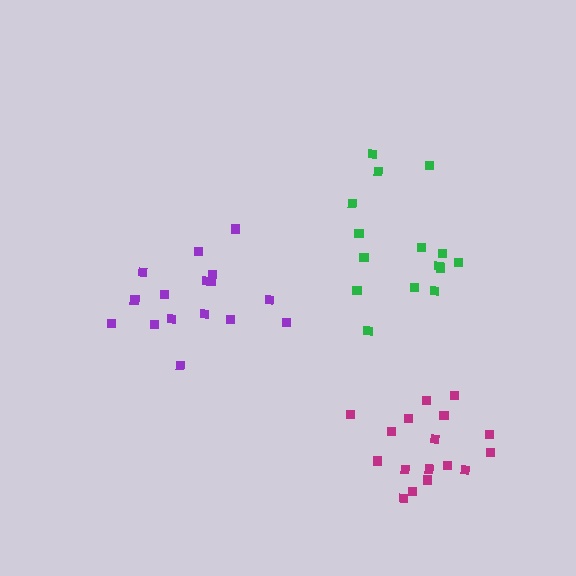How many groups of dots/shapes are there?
There are 3 groups.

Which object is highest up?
The green cluster is topmost.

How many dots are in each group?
Group 1: 16 dots, Group 2: 17 dots, Group 3: 15 dots (48 total).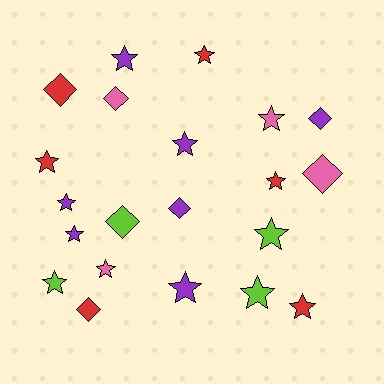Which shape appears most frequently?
Star, with 14 objects.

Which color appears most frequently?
Purple, with 7 objects.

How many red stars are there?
There are 4 red stars.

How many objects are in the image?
There are 21 objects.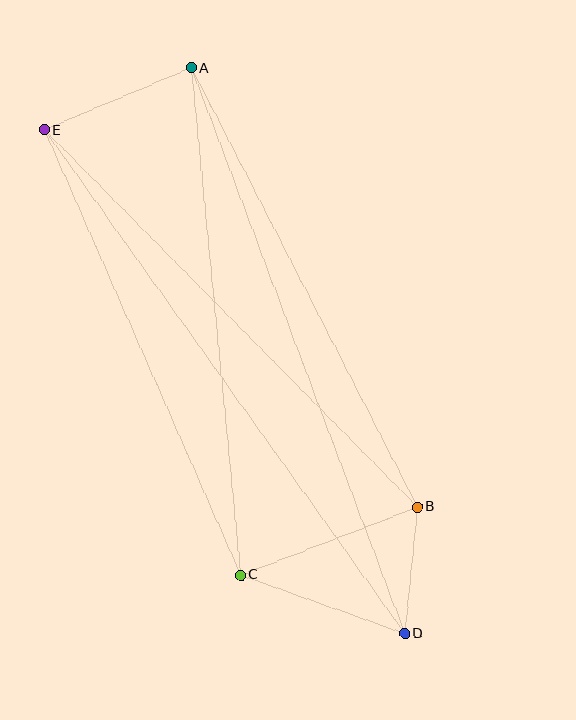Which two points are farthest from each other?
Points D and E are farthest from each other.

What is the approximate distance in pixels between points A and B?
The distance between A and B is approximately 494 pixels.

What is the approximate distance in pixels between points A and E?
The distance between A and E is approximately 159 pixels.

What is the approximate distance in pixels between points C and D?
The distance between C and D is approximately 174 pixels.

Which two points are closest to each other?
Points B and D are closest to each other.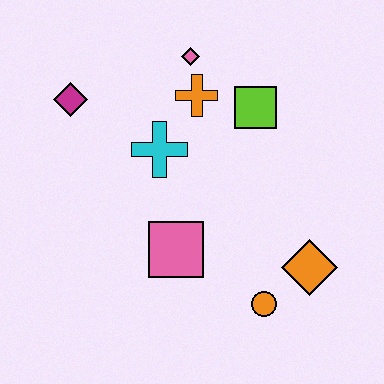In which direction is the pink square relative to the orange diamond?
The pink square is to the left of the orange diamond.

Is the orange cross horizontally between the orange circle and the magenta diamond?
Yes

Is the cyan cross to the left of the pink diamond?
Yes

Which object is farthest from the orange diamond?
The magenta diamond is farthest from the orange diamond.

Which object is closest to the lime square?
The orange cross is closest to the lime square.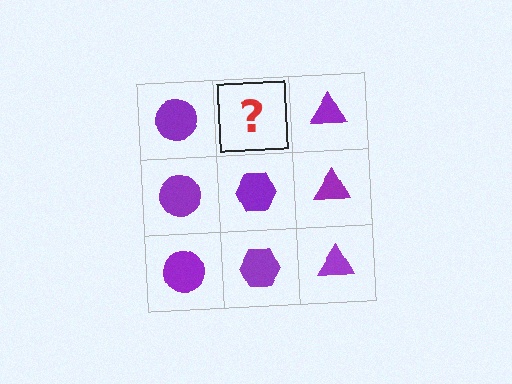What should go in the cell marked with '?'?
The missing cell should contain a purple hexagon.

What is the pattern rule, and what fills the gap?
The rule is that each column has a consistent shape. The gap should be filled with a purple hexagon.